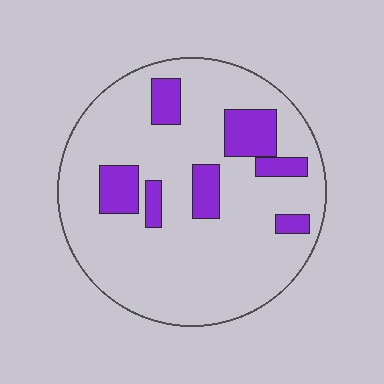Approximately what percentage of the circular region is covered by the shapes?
Approximately 20%.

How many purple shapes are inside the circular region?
7.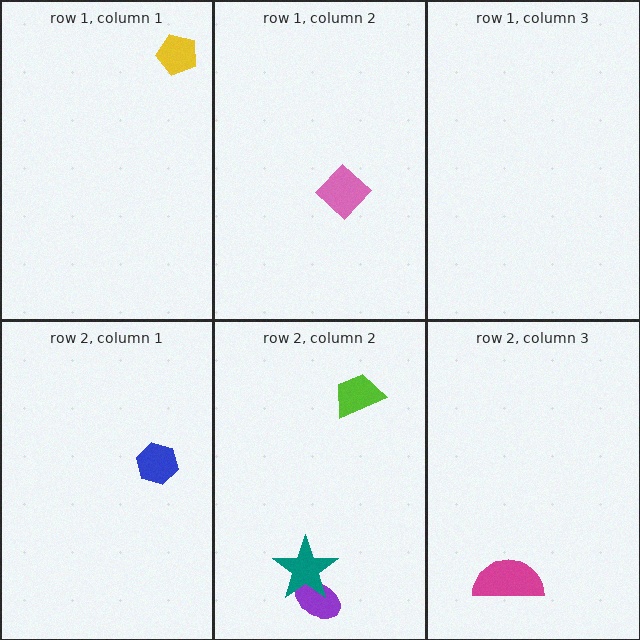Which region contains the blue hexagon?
The row 2, column 1 region.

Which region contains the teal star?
The row 2, column 2 region.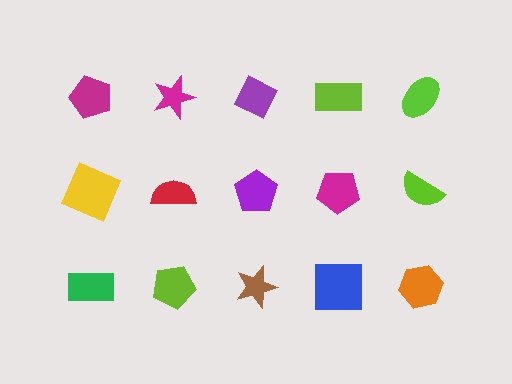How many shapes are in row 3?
5 shapes.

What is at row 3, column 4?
A blue square.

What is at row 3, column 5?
An orange hexagon.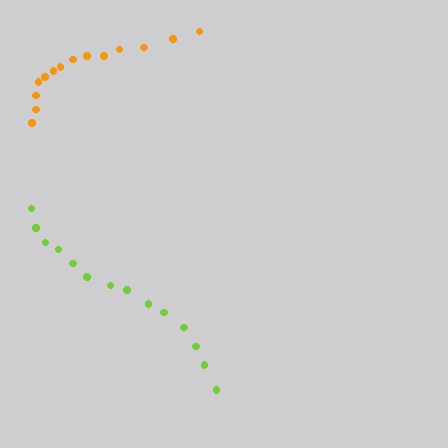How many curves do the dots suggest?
There are 2 distinct paths.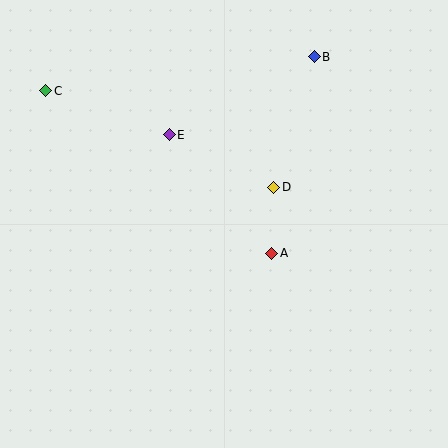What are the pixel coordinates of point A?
Point A is at (272, 253).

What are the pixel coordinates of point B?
Point B is at (314, 57).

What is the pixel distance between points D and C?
The distance between D and C is 247 pixels.